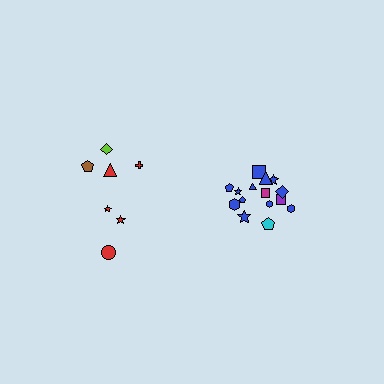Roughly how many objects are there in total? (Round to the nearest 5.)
Roughly 20 objects in total.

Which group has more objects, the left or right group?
The right group.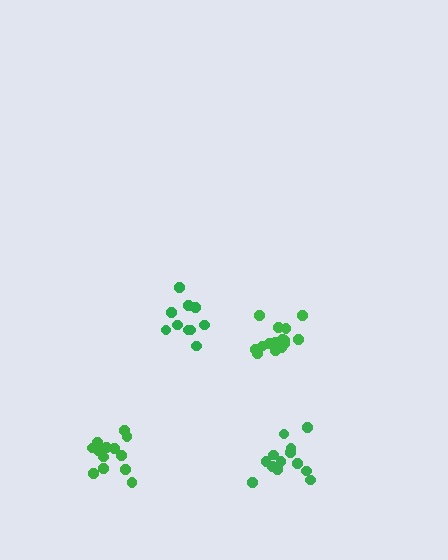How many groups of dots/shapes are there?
There are 4 groups.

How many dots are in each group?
Group 1: 13 dots, Group 2: 13 dots, Group 3: 10 dots, Group 4: 16 dots (52 total).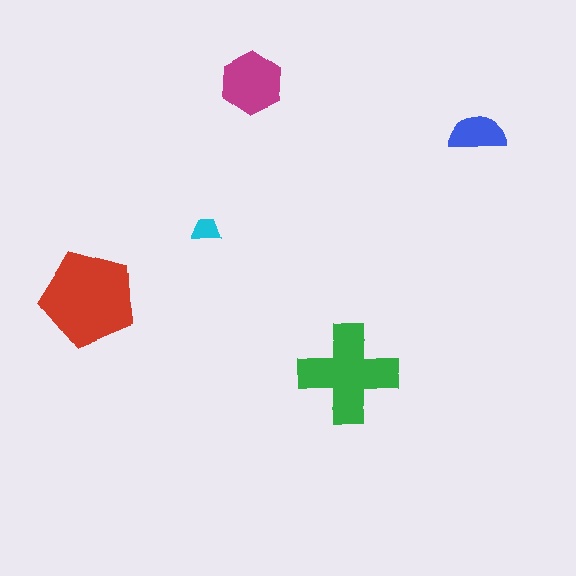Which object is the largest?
The red pentagon.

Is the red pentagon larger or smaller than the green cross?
Larger.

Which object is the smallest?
The cyan trapezoid.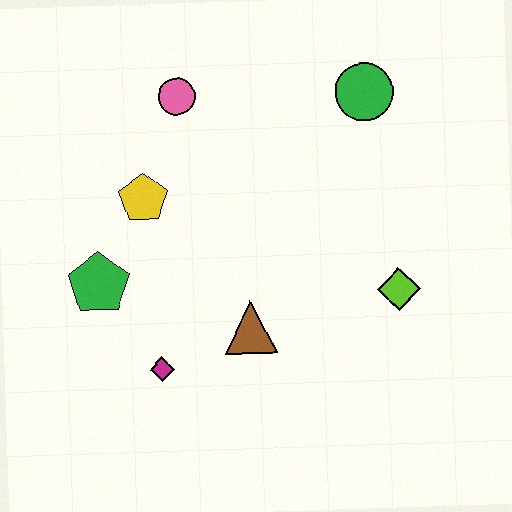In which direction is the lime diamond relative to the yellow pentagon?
The lime diamond is to the right of the yellow pentagon.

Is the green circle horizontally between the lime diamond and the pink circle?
Yes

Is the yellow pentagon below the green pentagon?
No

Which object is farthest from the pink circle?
The lime diamond is farthest from the pink circle.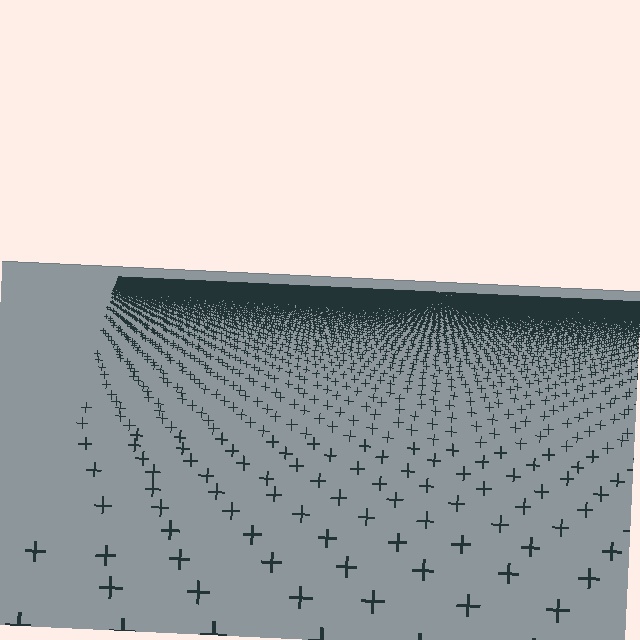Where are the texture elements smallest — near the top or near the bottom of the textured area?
Near the top.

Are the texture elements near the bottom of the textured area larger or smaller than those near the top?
Larger. Near the bottom, elements are closer to the viewer and appear at a bigger on-screen size.